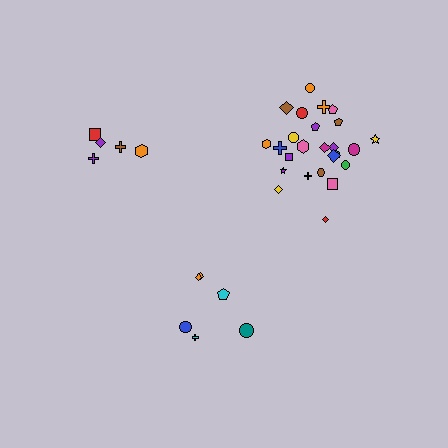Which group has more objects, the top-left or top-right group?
The top-right group.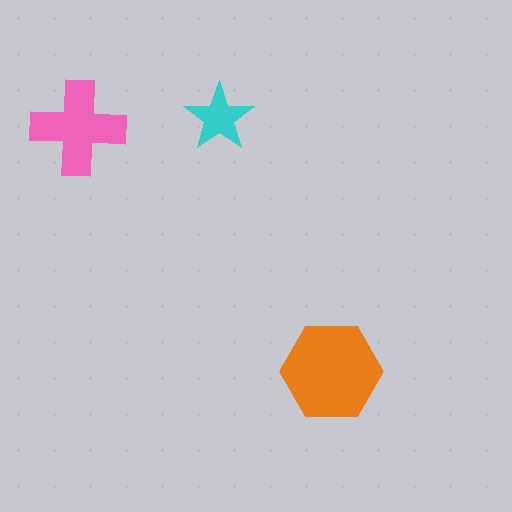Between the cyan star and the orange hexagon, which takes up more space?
The orange hexagon.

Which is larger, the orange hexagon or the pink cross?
The orange hexagon.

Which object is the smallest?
The cyan star.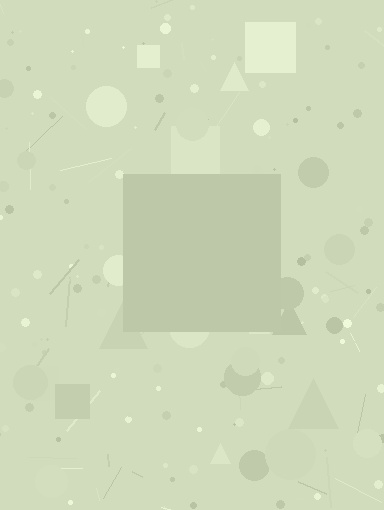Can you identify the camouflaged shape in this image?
The camouflaged shape is a square.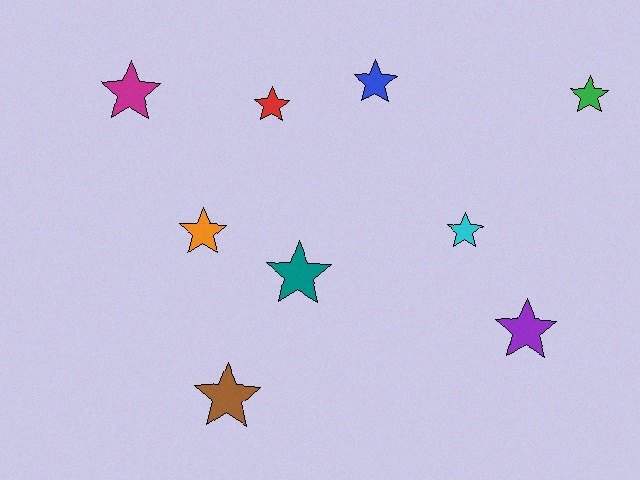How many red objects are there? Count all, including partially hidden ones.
There is 1 red object.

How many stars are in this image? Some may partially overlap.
There are 9 stars.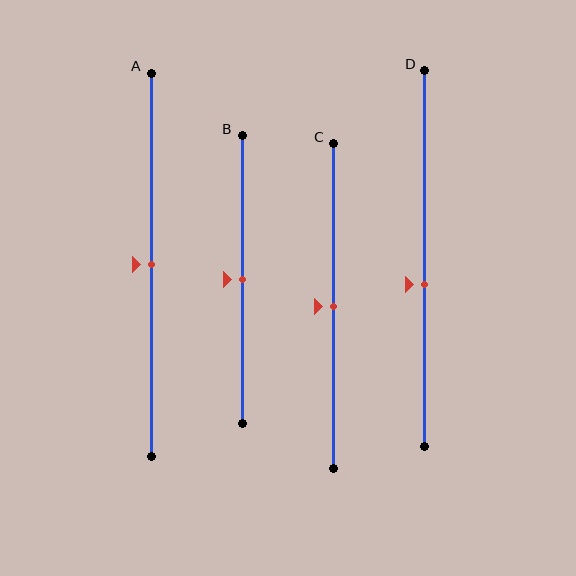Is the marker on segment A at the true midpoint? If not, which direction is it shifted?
Yes, the marker on segment A is at the true midpoint.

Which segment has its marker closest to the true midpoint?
Segment A has its marker closest to the true midpoint.